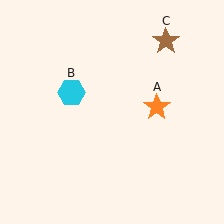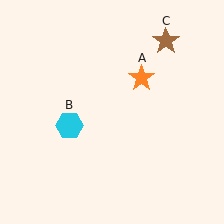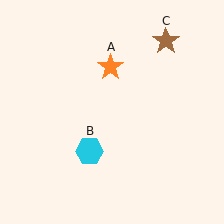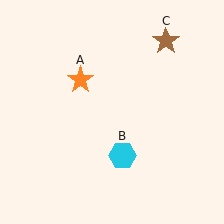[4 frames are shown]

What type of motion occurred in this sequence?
The orange star (object A), cyan hexagon (object B) rotated counterclockwise around the center of the scene.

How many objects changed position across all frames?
2 objects changed position: orange star (object A), cyan hexagon (object B).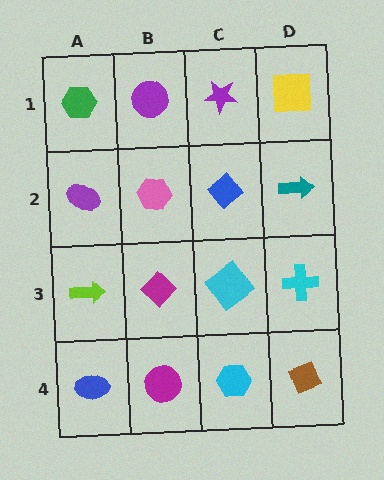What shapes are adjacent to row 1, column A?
A purple ellipse (row 2, column A), a purple circle (row 1, column B).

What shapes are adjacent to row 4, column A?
A lime arrow (row 3, column A), a magenta circle (row 4, column B).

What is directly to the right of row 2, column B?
A blue diamond.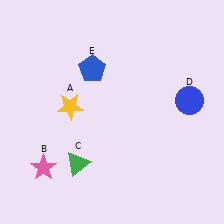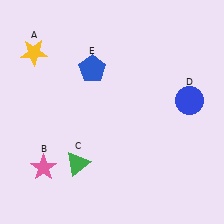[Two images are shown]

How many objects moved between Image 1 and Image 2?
1 object moved between the two images.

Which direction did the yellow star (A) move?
The yellow star (A) moved up.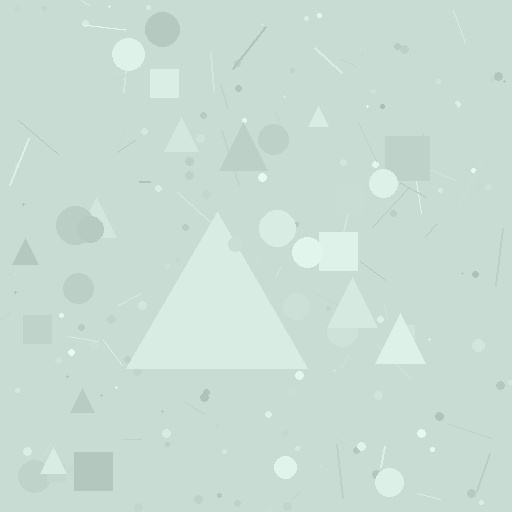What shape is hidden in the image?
A triangle is hidden in the image.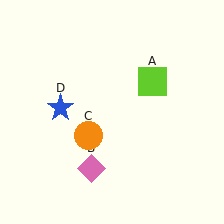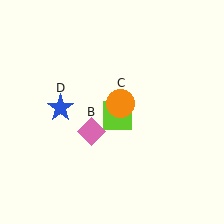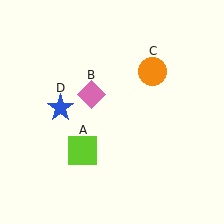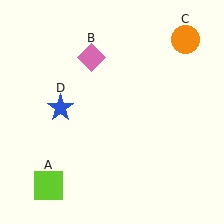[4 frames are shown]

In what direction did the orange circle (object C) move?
The orange circle (object C) moved up and to the right.